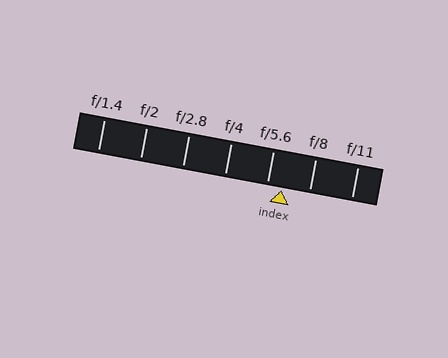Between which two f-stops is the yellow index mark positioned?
The index mark is between f/5.6 and f/8.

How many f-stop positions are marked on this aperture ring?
There are 7 f-stop positions marked.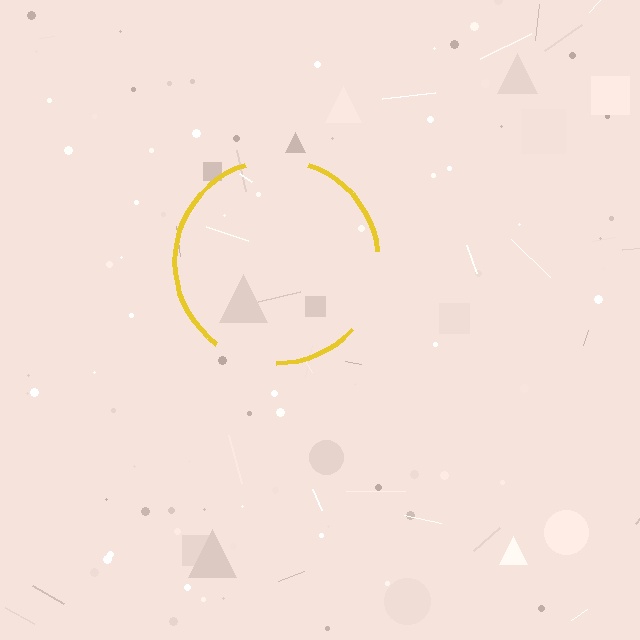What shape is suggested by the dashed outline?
The dashed outline suggests a circle.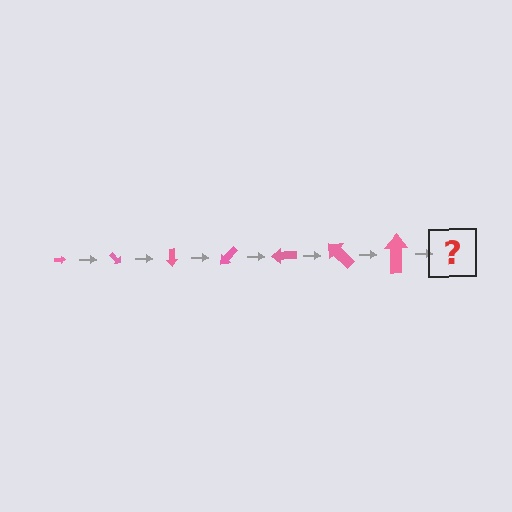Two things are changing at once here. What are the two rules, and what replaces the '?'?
The two rules are that the arrow grows larger each step and it rotates 45 degrees each step. The '?' should be an arrow, larger than the previous one and rotated 315 degrees from the start.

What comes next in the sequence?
The next element should be an arrow, larger than the previous one and rotated 315 degrees from the start.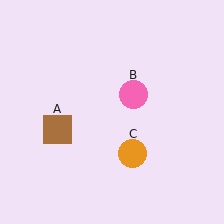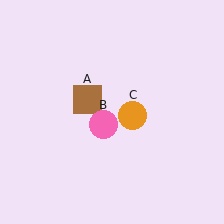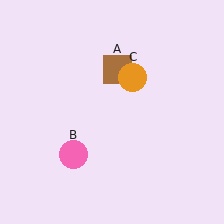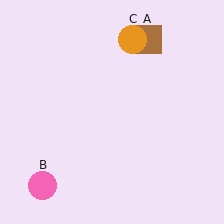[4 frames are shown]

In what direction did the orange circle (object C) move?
The orange circle (object C) moved up.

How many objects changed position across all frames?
3 objects changed position: brown square (object A), pink circle (object B), orange circle (object C).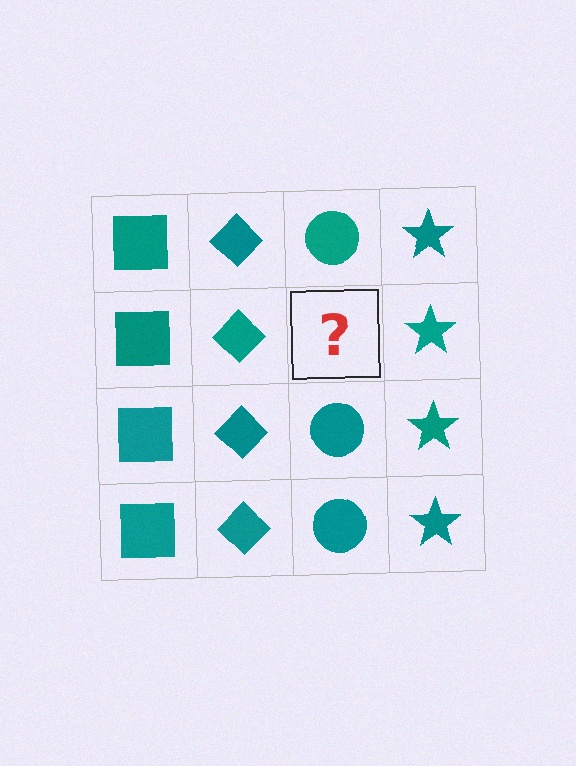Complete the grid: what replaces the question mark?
The question mark should be replaced with a teal circle.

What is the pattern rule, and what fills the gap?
The rule is that each column has a consistent shape. The gap should be filled with a teal circle.